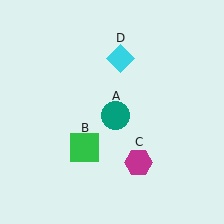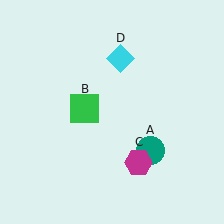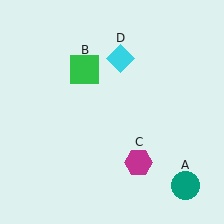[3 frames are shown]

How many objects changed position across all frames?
2 objects changed position: teal circle (object A), green square (object B).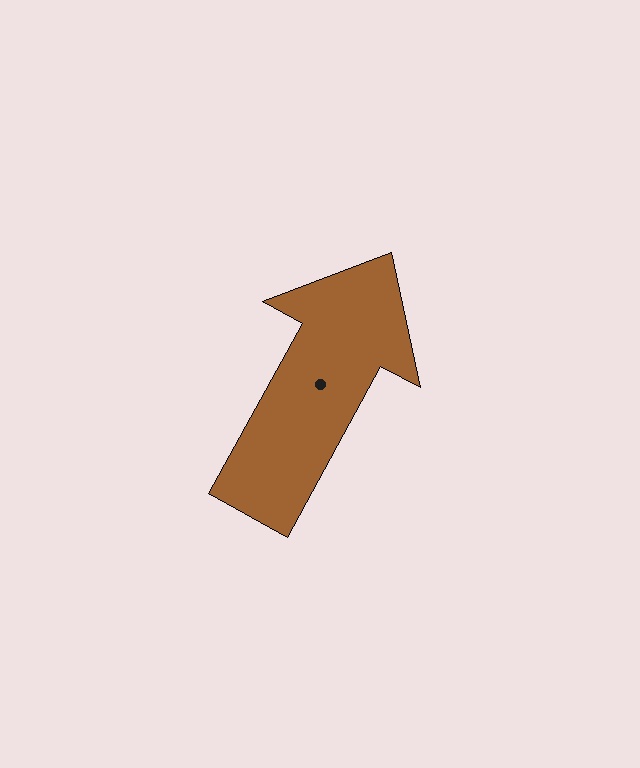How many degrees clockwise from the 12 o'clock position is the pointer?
Approximately 29 degrees.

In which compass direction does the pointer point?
Northeast.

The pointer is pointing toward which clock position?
Roughly 1 o'clock.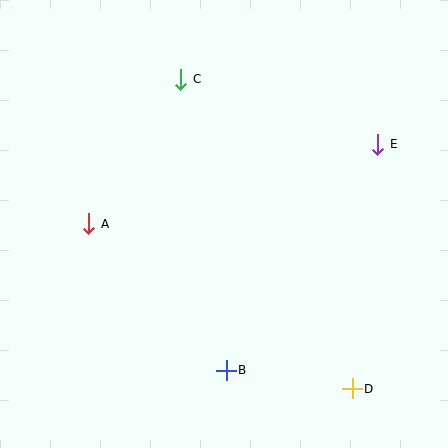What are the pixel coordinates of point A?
Point A is at (89, 224).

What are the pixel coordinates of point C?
Point C is at (181, 79).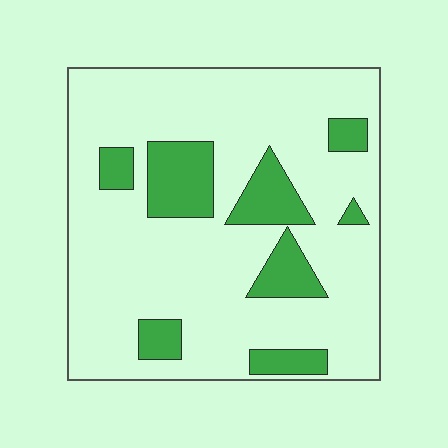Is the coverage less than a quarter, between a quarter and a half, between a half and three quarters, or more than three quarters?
Less than a quarter.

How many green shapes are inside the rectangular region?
8.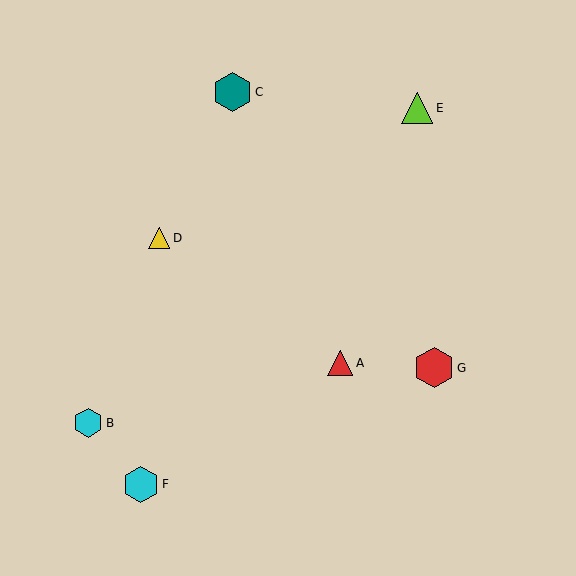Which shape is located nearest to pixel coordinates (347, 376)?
The red triangle (labeled A) at (340, 363) is nearest to that location.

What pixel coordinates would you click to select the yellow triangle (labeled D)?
Click at (159, 238) to select the yellow triangle D.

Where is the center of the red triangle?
The center of the red triangle is at (340, 363).